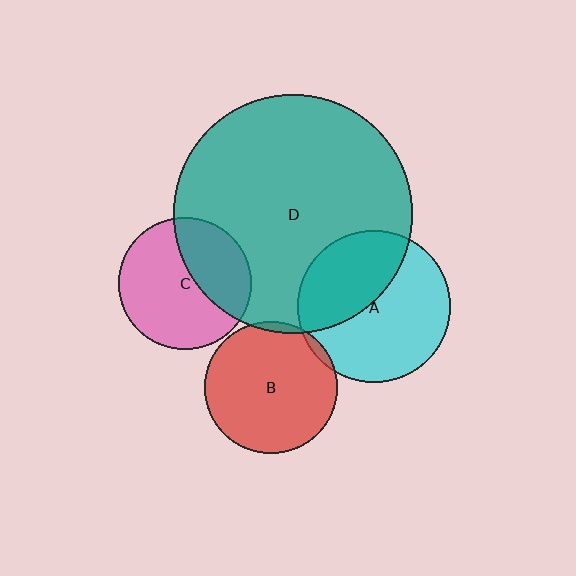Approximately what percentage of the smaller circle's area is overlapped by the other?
Approximately 5%.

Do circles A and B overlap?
Yes.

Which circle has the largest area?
Circle D (teal).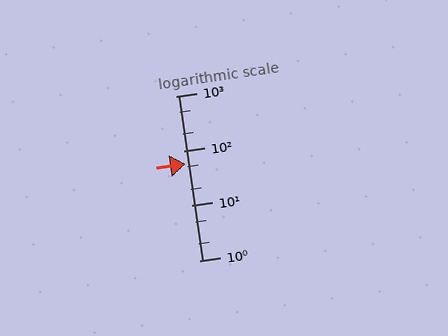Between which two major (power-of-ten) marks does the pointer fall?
The pointer is between 10 and 100.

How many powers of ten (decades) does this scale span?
The scale spans 3 decades, from 1 to 1000.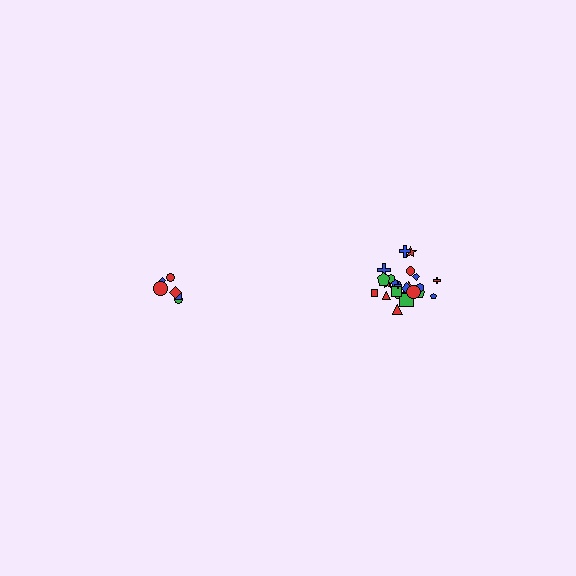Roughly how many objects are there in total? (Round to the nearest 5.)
Roughly 30 objects in total.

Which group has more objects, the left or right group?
The right group.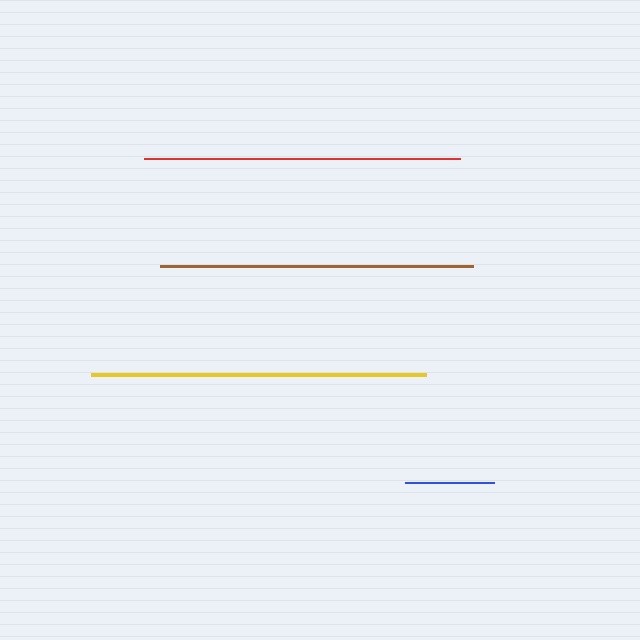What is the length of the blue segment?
The blue segment is approximately 89 pixels long.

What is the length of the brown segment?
The brown segment is approximately 313 pixels long.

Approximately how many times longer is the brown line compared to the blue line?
The brown line is approximately 3.5 times the length of the blue line.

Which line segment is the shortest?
The blue line is the shortest at approximately 89 pixels.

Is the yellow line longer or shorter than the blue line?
The yellow line is longer than the blue line.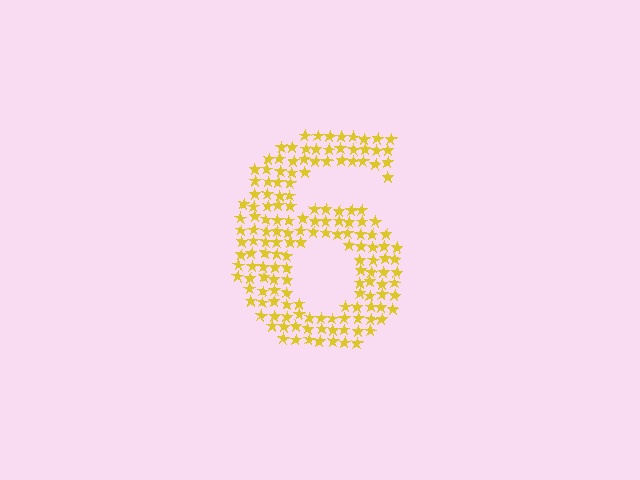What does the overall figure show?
The overall figure shows the digit 6.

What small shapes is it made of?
It is made of small stars.